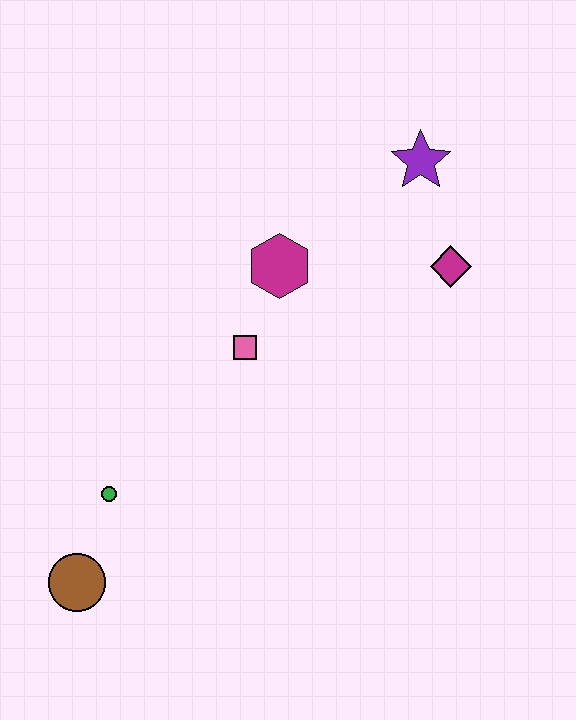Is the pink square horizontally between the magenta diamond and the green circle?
Yes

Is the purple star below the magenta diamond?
No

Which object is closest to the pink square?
The magenta hexagon is closest to the pink square.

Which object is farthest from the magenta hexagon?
The brown circle is farthest from the magenta hexagon.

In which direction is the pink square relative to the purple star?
The pink square is below the purple star.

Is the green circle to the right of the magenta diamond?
No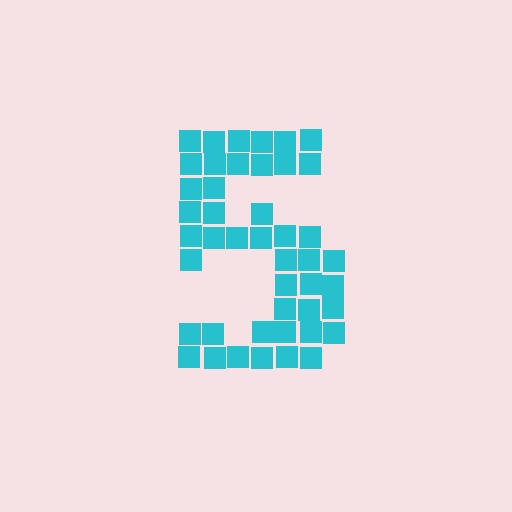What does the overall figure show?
The overall figure shows the digit 5.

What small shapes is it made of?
It is made of small squares.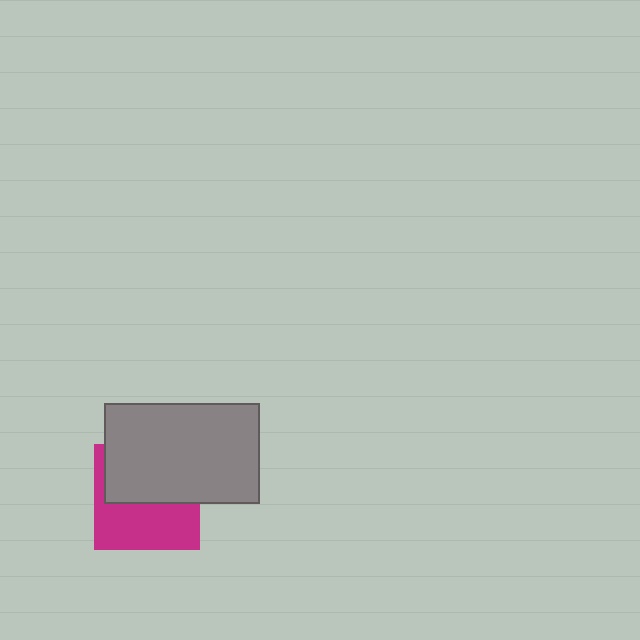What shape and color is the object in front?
The object in front is a gray rectangle.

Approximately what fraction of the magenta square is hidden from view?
Roughly 51% of the magenta square is hidden behind the gray rectangle.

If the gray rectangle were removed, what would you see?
You would see the complete magenta square.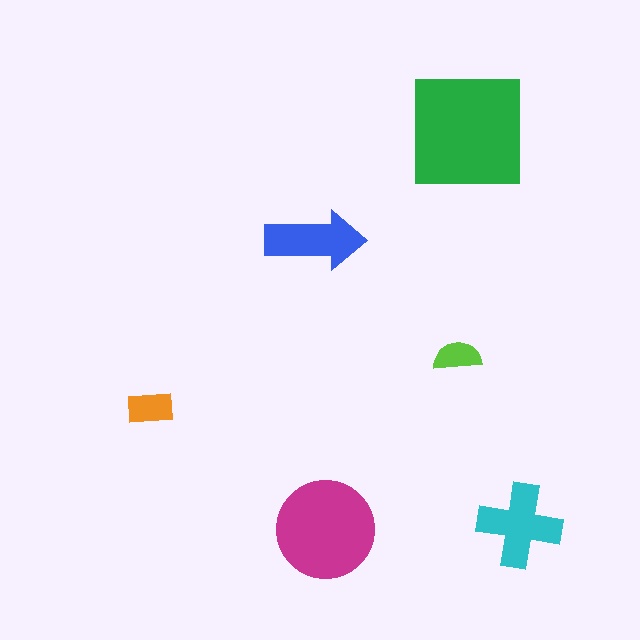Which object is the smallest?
The lime semicircle.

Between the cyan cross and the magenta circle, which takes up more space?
The magenta circle.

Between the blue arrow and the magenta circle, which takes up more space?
The magenta circle.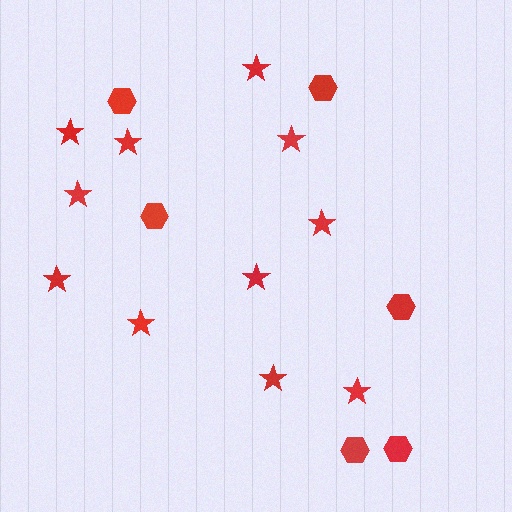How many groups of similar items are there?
There are 2 groups: one group of hexagons (6) and one group of stars (11).